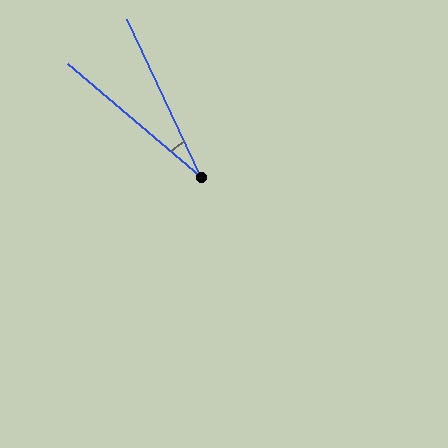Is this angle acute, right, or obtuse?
It is acute.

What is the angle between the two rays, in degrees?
Approximately 24 degrees.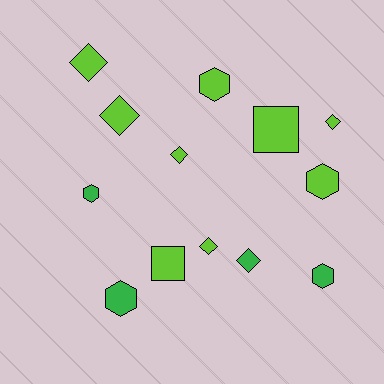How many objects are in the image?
There are 13 objects.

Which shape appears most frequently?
Diamond, with 6 objects.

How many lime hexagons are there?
There are 2 lime hexagons.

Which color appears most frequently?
Lime, with 9 objects.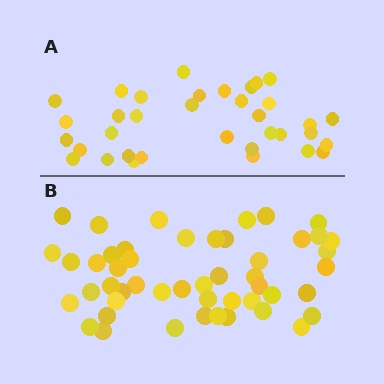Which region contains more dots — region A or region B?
Region B (the bottom region) has more dots.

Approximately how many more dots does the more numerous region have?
Region B has approximately 15 more dots than region A.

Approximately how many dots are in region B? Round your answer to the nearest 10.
About 50 dots. (The exact count is 49, which rounds to 50.)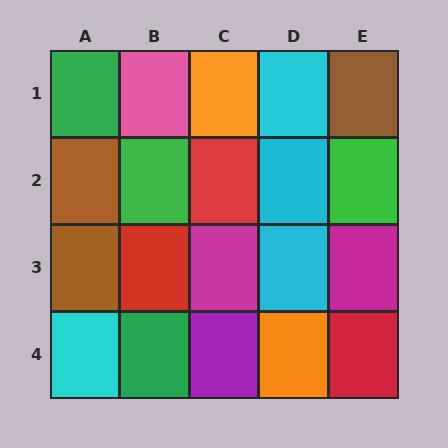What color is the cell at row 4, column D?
Orange.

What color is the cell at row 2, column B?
Green.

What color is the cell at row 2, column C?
Red.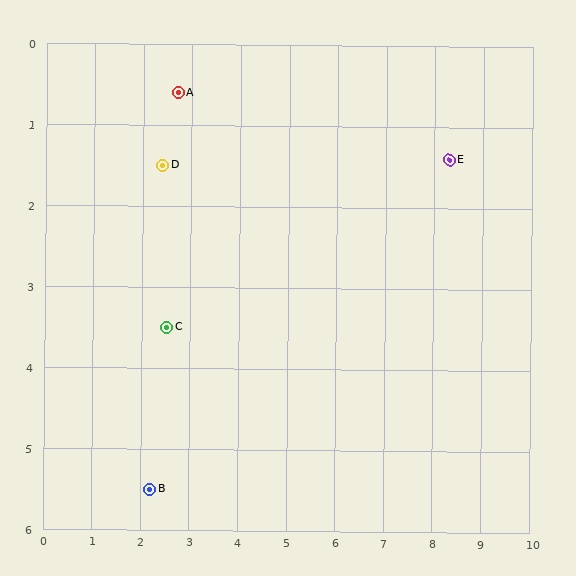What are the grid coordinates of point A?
Point A is at approximately (2.7, 0.6).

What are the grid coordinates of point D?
Point D is at approximately (2.4, 1.5).